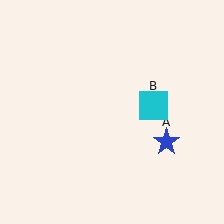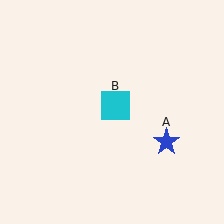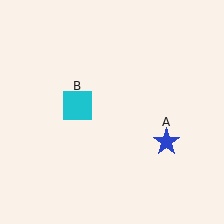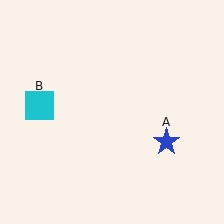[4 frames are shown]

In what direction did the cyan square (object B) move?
The cyan square (object B) moved left.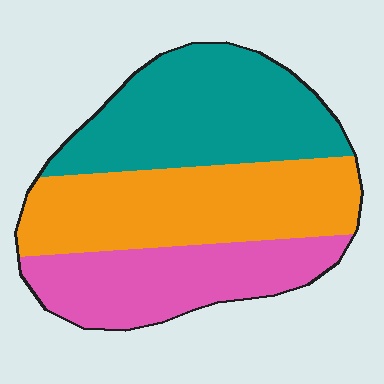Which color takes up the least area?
Pink, at roughly 25%.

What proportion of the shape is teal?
Teal covers about 35% of the shape.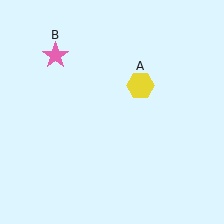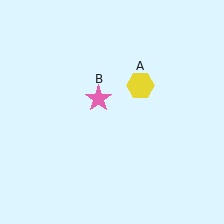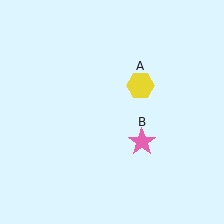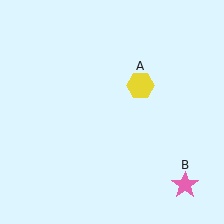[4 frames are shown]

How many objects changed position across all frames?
1 object changed position: pink star (object B).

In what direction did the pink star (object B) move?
The pink star (object B) moved down and to the right.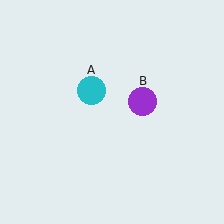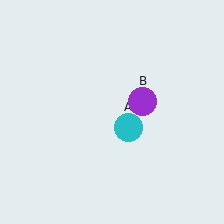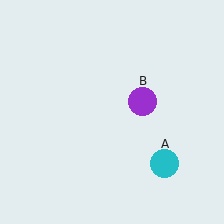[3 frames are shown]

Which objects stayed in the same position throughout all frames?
Purple circle (object B) remained stationary.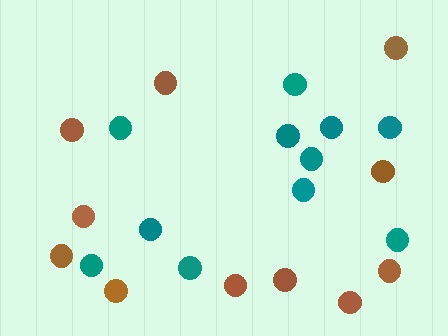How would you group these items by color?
There are 2 groups: one group of brown circles (11) and one group of teal circles (11).